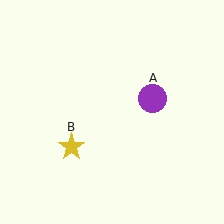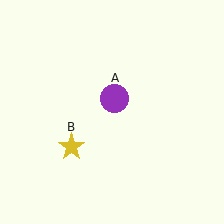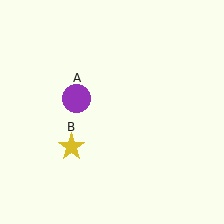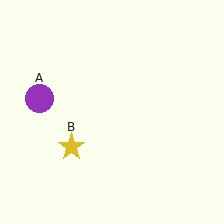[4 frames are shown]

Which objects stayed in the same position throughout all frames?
Yellow star (object B) remained stationary.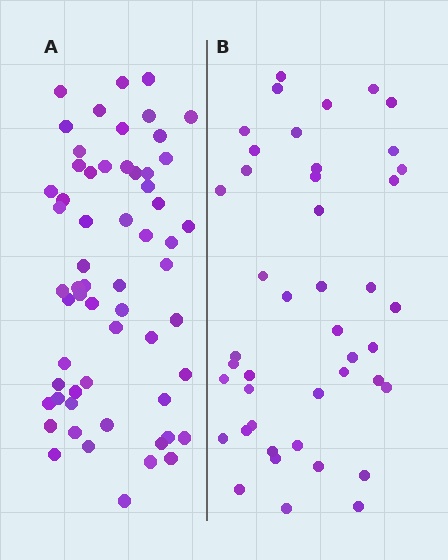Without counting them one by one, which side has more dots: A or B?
Region A (the left region) has more dots.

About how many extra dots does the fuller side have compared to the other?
Region A has approximately 15 more dots than region B.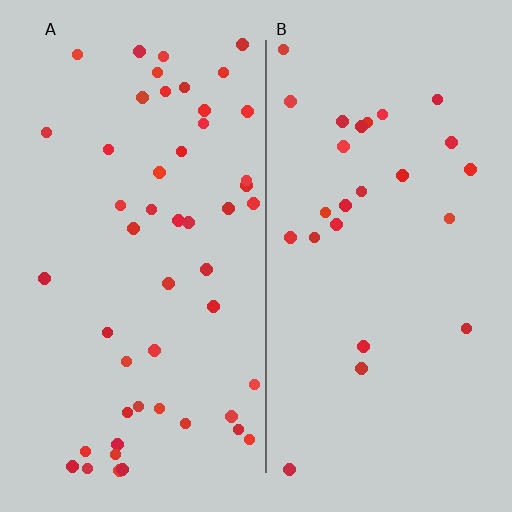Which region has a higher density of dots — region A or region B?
A (the left).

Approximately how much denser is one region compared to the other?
Approximately 2.0× — region A over region B.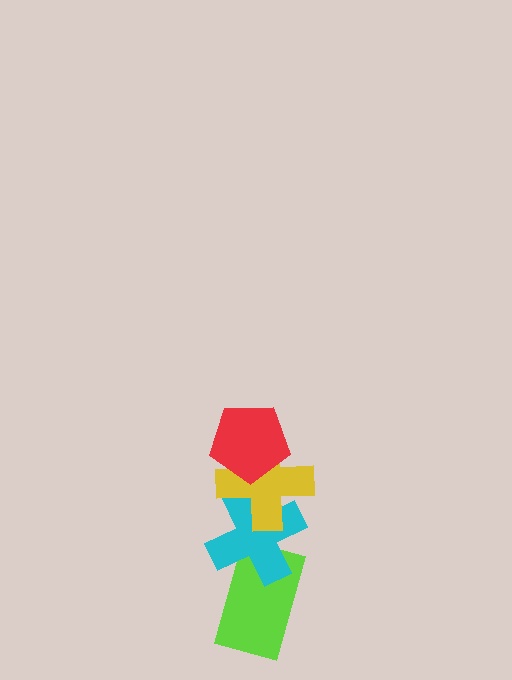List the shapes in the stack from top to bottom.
From top to bottom: the red pentagon, the yellow cross, the cyan cross, the lime rectangle.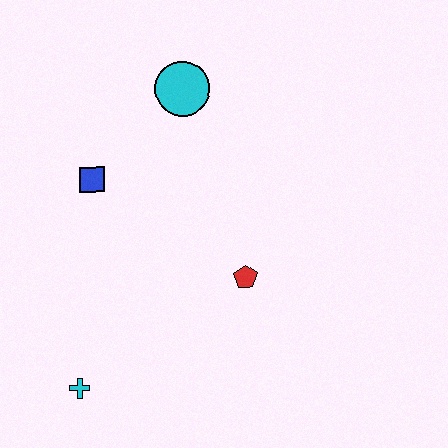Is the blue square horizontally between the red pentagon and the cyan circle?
No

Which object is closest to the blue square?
The cyan circle is closest to the blue square.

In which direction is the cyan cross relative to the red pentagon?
The cyan cross is to the left of the red pentagon.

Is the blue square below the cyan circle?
Yes